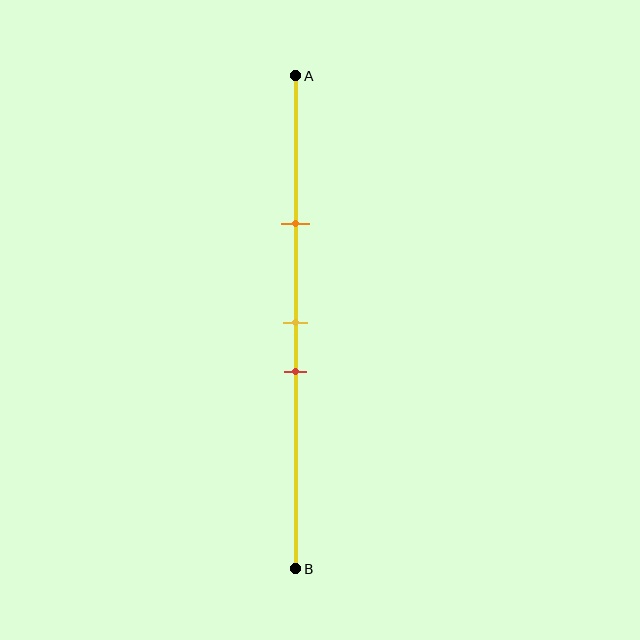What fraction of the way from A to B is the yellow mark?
The yellow mark is approximately 50% (0.5) of the way from A to B.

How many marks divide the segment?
There are 3 marks dividing the segment.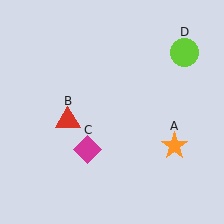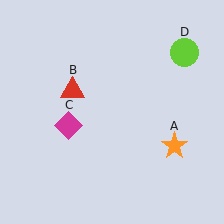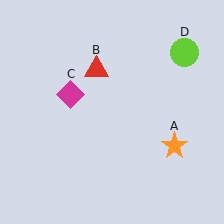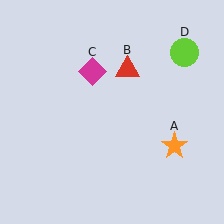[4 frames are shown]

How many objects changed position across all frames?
2 objects changed position: red triangle (object B), magenta diamond (object C).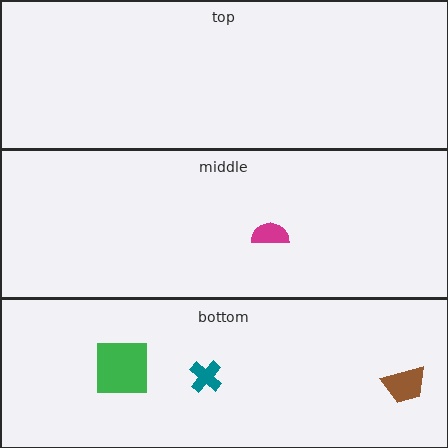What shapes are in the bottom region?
The green square, the brown trapezoid, the teal cross.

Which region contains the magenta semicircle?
The middle region.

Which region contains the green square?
The bottom region.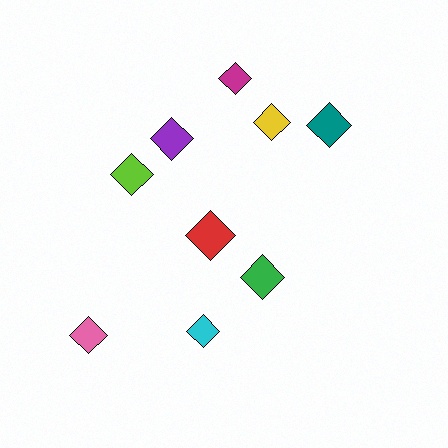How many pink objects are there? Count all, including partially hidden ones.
There is 1 pink object.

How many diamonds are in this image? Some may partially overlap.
There are 9 diamonds.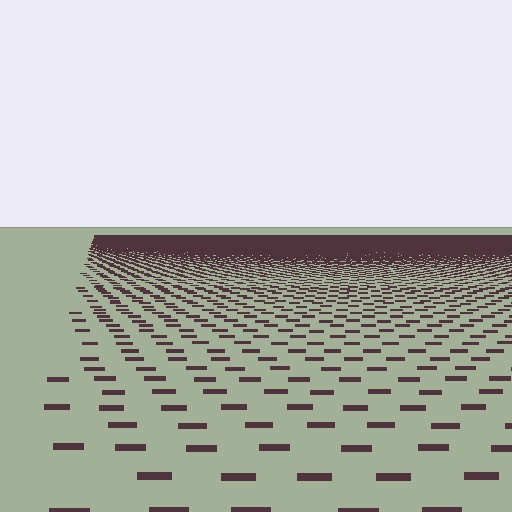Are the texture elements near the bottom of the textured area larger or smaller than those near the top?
Larger. Near the bottom, elements are closer to the viewer and appear at a bigger on-screen size.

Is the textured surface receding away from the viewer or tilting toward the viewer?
The surface is receding away from the viewer. Texture elements get smaller and denser toward the top.